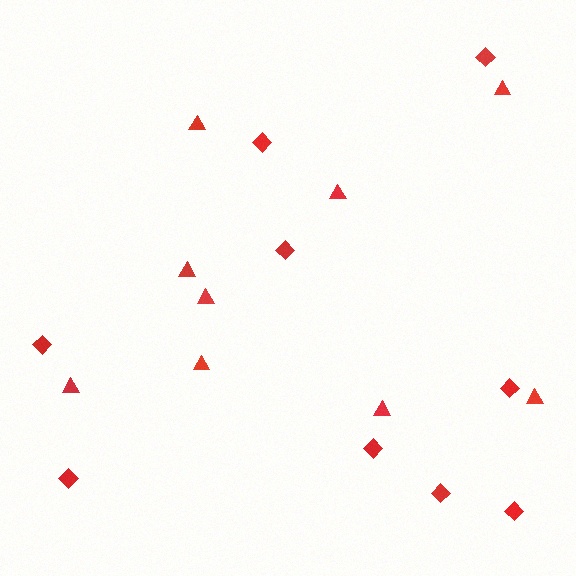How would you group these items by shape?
There are 2 groups: one group of triangles (9) and one group of diamonds (9).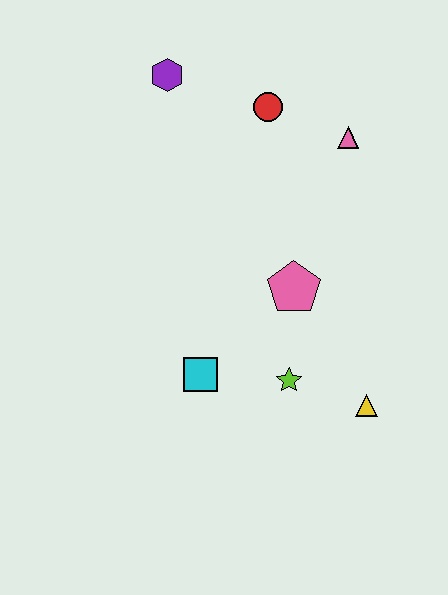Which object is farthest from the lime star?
The purple hexagon is farthest from the lime star.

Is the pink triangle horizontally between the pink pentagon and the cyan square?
No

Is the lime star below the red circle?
Yes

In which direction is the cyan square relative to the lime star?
The cyan square is to the left of the lime star.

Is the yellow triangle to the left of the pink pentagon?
No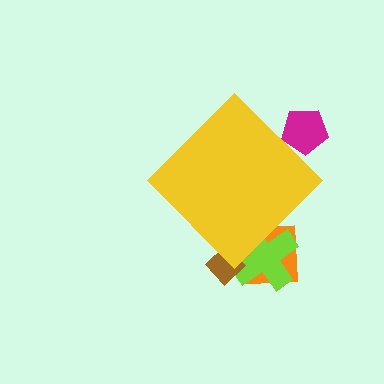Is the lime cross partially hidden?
Yes, the lime cross is partially hidden behind the yellow diamond.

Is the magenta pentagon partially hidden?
Yes, the magenta pentagon is partially hidden behind the yellow diamond.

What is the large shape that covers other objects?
A yellow diamond.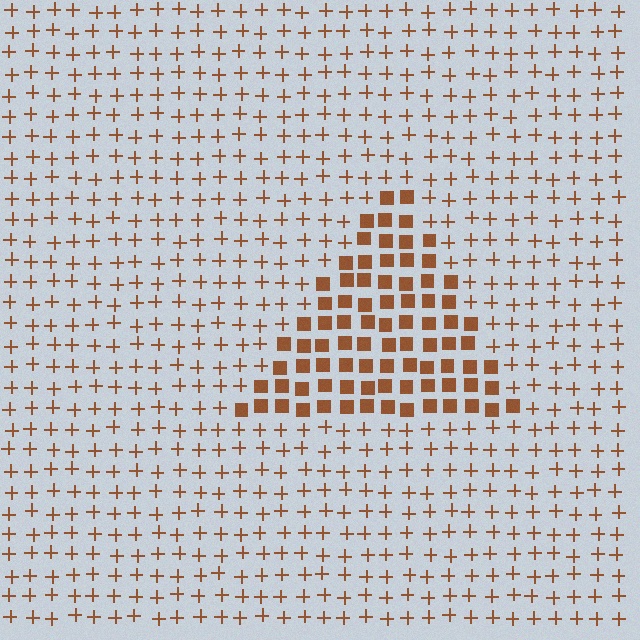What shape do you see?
I see a triangle.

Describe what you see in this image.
The image is filled with small brown elements arranged in a uniform grid. A triangle-shaped region contains squares, while the surrounding area contains plus signs. The boundary is defined purely by the change in element shape.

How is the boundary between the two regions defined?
The boundary is defined by a change in element shape: squares inside vs. plus signs outside. All elements share the same color and spacing.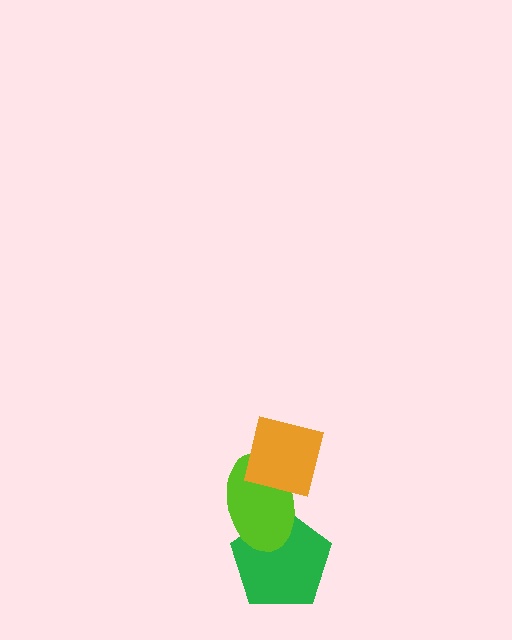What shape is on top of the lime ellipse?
The orange square is on top of the lime ellipse.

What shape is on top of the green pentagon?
The lime ellipse is on top of the green pentagon.